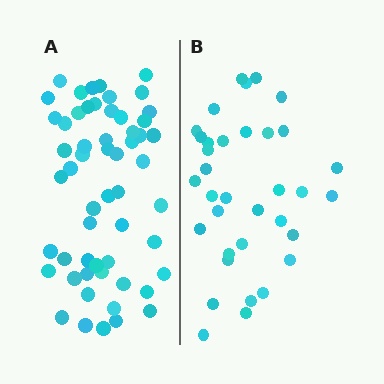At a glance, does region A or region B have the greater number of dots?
Region A (the left region) has more dots.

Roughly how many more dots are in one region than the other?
Region A has approximately 20 more dots than region B.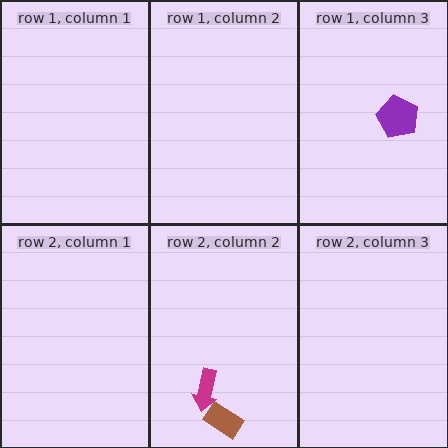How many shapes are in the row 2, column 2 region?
2.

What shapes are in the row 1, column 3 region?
The purple pentagon.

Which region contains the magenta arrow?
The row 2, column 2 region.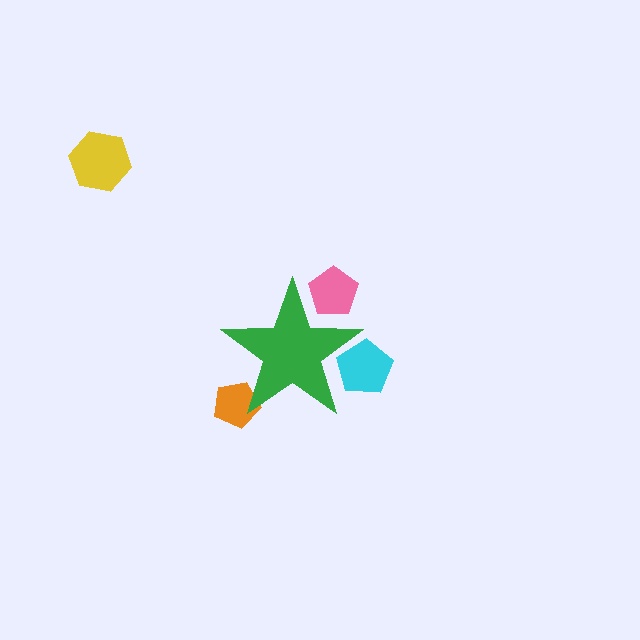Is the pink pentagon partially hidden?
Yes, the pink pentagon is partially hidden behind the green star.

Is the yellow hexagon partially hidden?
No, the yellow hexagon is fully visible.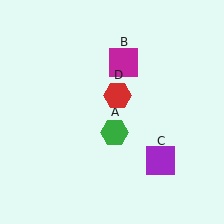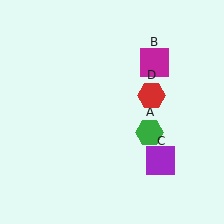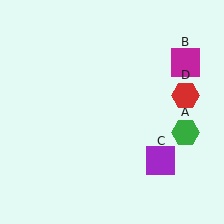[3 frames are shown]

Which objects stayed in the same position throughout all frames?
Purple square (object C) remained stationary.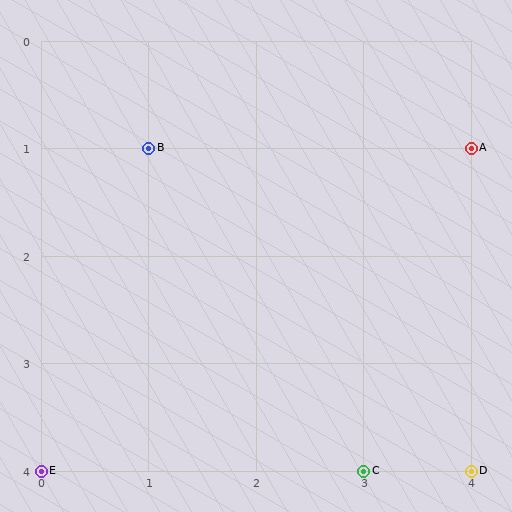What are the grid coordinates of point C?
Point C is at grid coordinates (3, 4).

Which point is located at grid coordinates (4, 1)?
Point A is at (4, 1).